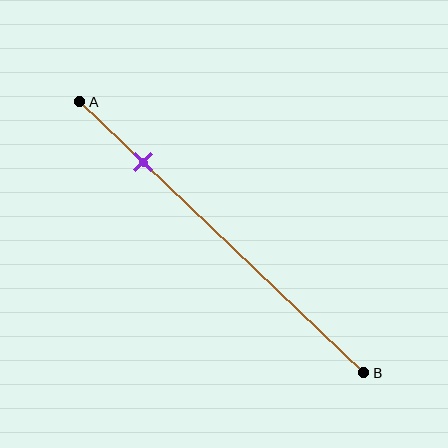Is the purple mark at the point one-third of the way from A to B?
No, the mark is at about 20% from A, not at the 33% one-third point.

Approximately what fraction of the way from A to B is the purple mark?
The purple mark is approximately 20% of the way from A to B.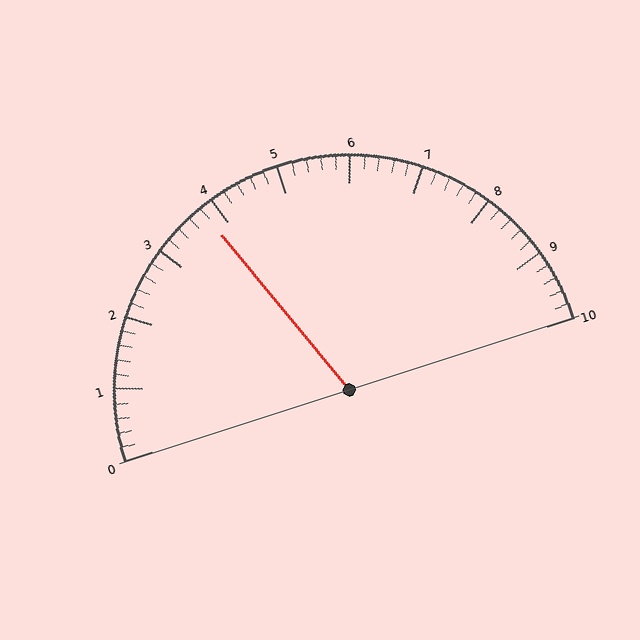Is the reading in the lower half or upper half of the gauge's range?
The reading is in the lower half of the range (0 to 10).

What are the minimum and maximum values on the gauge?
The gauge ranges from 0 to 10.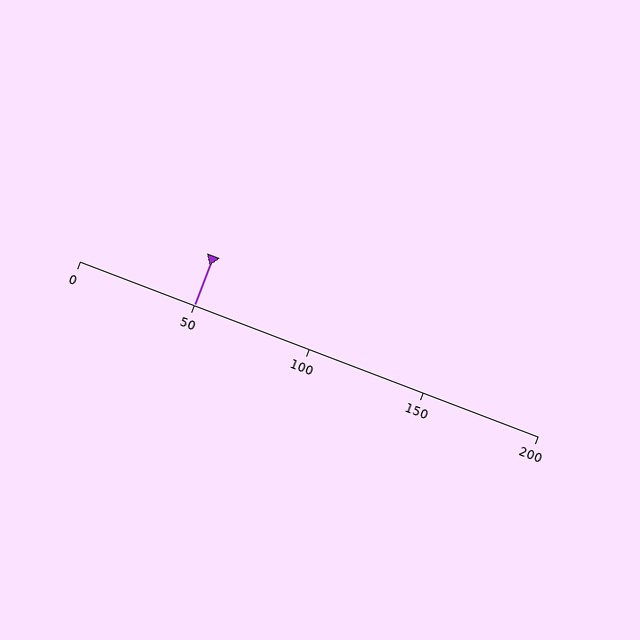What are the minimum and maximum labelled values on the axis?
The axis runs from 0 to 200.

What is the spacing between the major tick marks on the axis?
The major ticks are spaced 50 apart.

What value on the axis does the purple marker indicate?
The marker indicates approximately 50.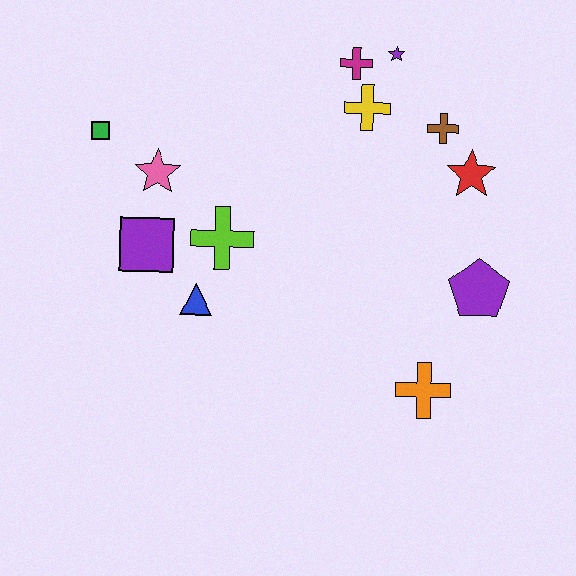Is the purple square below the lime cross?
Yes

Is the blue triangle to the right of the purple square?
Yes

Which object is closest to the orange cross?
The purple pentagon is closest to the orange cross.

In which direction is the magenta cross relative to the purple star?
The magenta cross is to the left of the purple star.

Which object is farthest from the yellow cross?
The orange cross is farthest from the yellow cross.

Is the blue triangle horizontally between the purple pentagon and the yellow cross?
No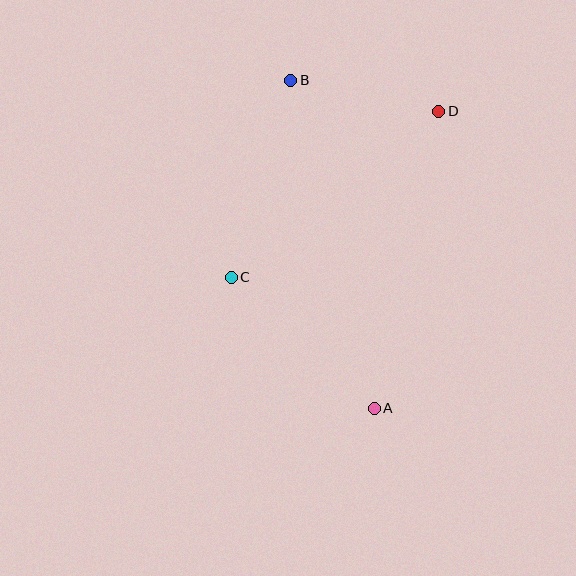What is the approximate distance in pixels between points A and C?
The distance between A and C is approximately 194 pixels.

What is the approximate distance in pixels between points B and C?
The distance between B and C is approximately 205 pixels.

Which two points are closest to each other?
Points B and D are closest to each other.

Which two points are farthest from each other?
Points A and B are farthest from each other.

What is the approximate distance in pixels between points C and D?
The distance between C and D is approximately 266 pixels.